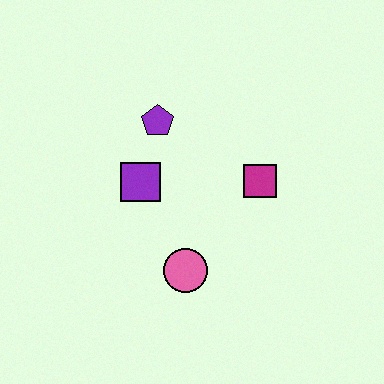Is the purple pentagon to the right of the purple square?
Yes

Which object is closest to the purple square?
The purple pentagon is closest to the purple square.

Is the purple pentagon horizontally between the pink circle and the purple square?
Yes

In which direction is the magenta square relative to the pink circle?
The magenta square is above the pink circle.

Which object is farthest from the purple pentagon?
The pink circle is farthest from the purple pentagon.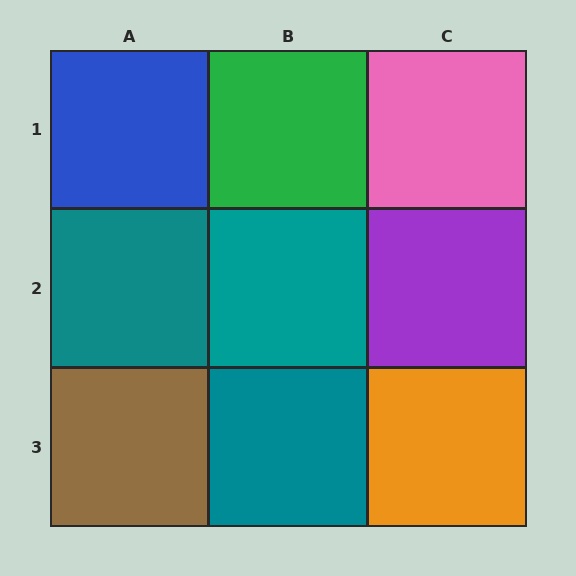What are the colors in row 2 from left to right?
Teal, teal, purple.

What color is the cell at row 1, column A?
Blue.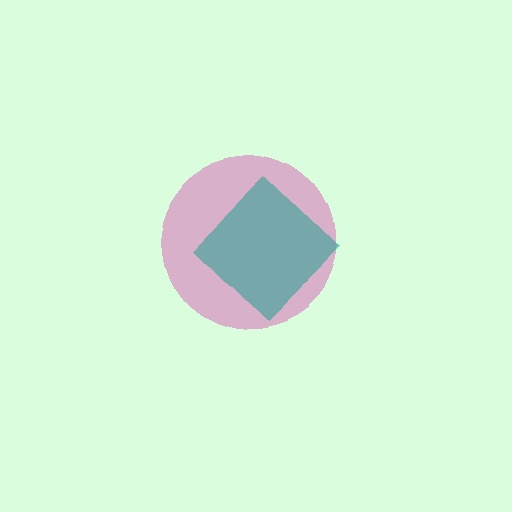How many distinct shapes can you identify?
There are 2 distinct shapes: a pink circle, a teal diamond.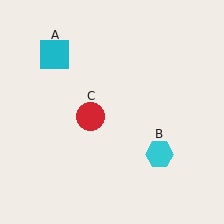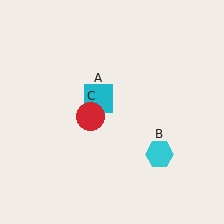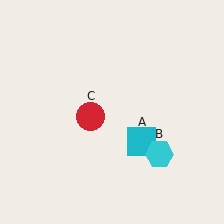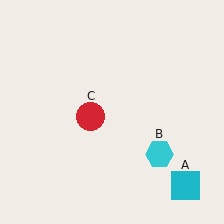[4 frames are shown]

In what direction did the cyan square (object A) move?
The cyan square (object A) moved down and to the right.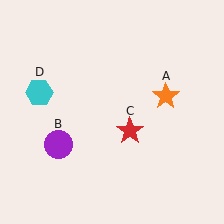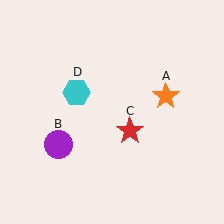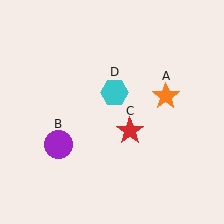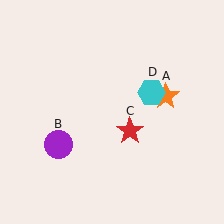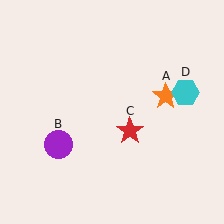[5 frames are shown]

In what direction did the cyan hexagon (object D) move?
The cyan hexagon (object D) moved right.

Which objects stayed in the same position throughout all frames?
Orange star (object A) and purple circle (object B) and red star (object C) remained stationary.